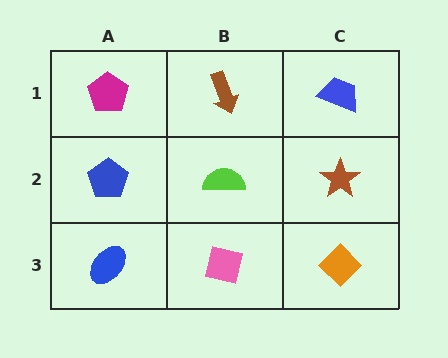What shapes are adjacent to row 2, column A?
A magenta pentagon (row 1, column A), a blue ellipse (row 3, column A), a lime semicircle (row 2, column B).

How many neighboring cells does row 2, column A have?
3.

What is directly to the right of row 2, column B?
A brown star.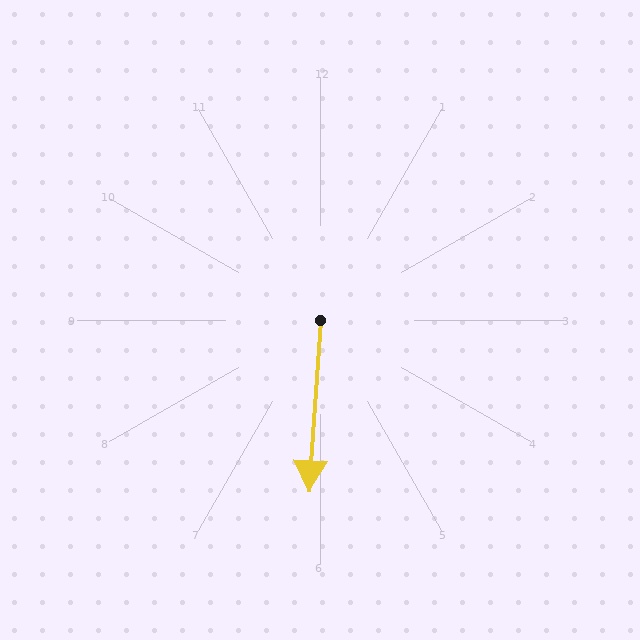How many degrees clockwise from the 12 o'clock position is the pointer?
Approximately 184 degrees.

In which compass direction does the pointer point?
South.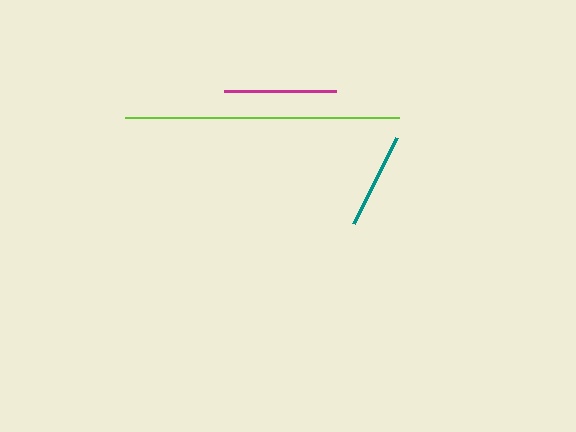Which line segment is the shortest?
The teal line is the shortest at approximately 96 pixels.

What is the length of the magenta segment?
The magenta segment is approximately 112 pixels long.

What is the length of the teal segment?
The teal segment is approximately 96 pixels long.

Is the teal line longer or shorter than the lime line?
The lime line is longer than the teal line.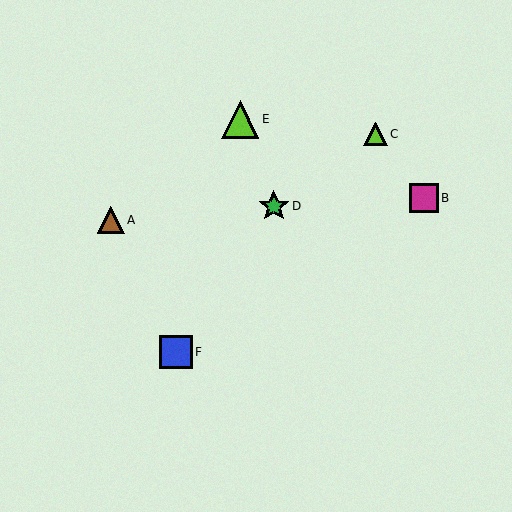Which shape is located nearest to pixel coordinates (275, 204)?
The green star (labeled D) at (274, 206) is nearest to that location.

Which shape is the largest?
The lime triangle (labeled E) is the largest.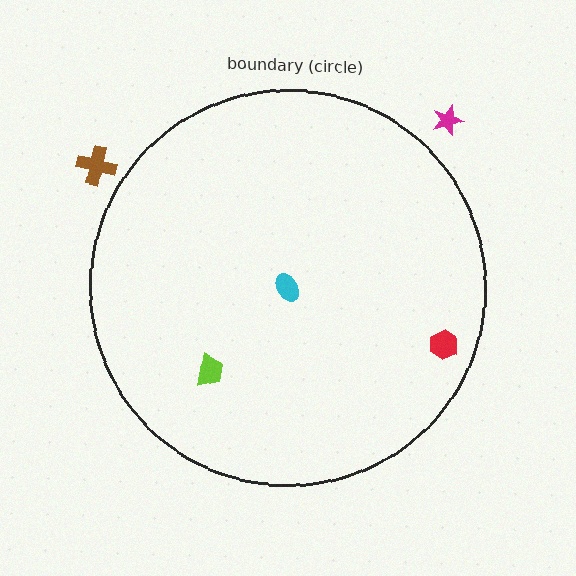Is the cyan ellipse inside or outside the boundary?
Inside.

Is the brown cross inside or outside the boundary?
Outside.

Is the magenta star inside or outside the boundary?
Outside.